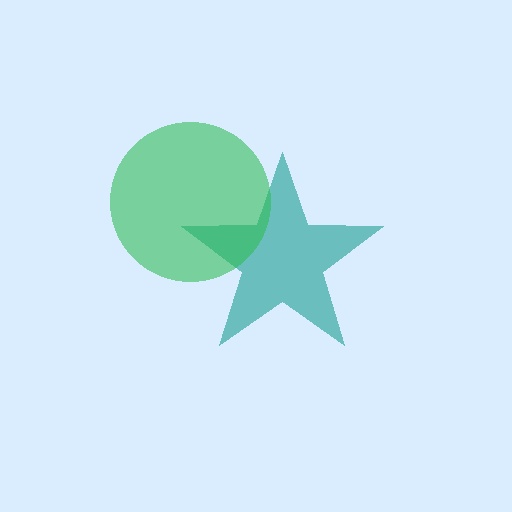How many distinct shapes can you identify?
There are 2 distinct shapes: a teal star, a green circle.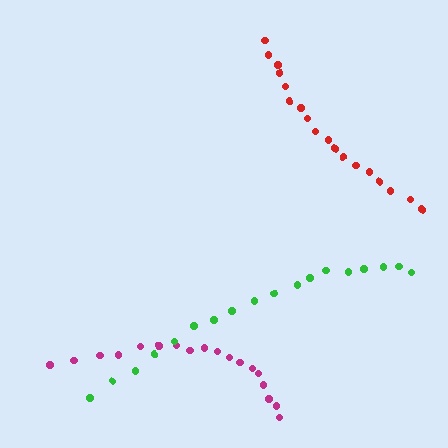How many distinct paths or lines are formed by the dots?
There are 3 distinct paths.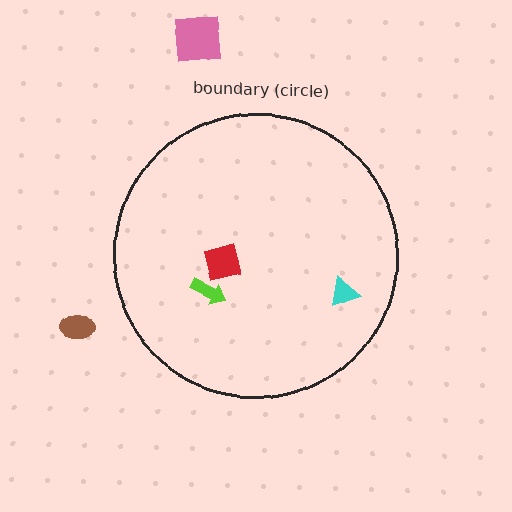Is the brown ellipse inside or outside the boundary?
Outside.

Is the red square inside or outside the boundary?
Inside.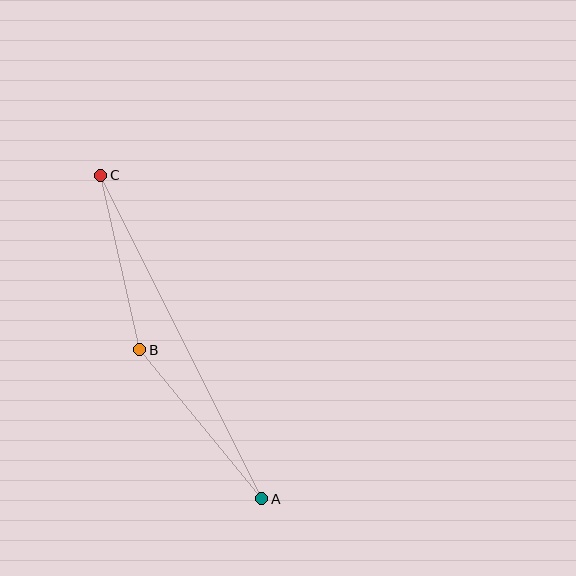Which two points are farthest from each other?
Points A and C are farthest from each other.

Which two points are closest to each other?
Points B and C are closest to each other.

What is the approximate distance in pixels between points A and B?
The distance between A and B is approximately 193 pixels.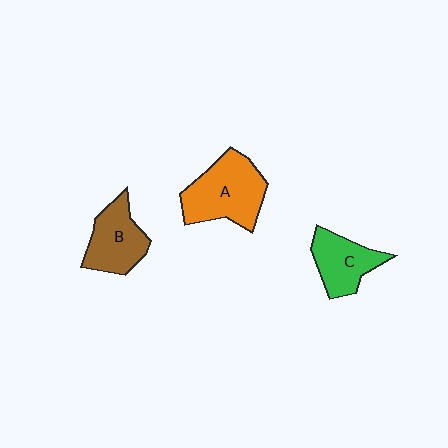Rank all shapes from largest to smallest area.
From largest to smallest: A (orange), B (brown), C (green).